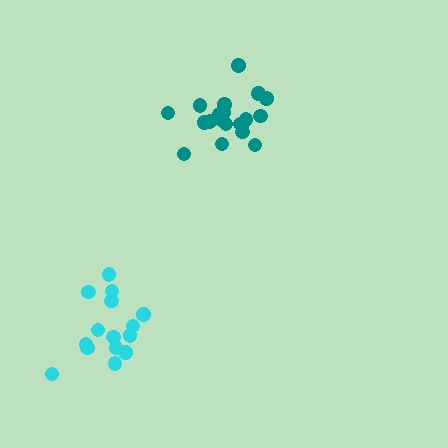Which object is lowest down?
The cyan cluster is bottommost.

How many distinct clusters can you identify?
There are 2 distinct clusters.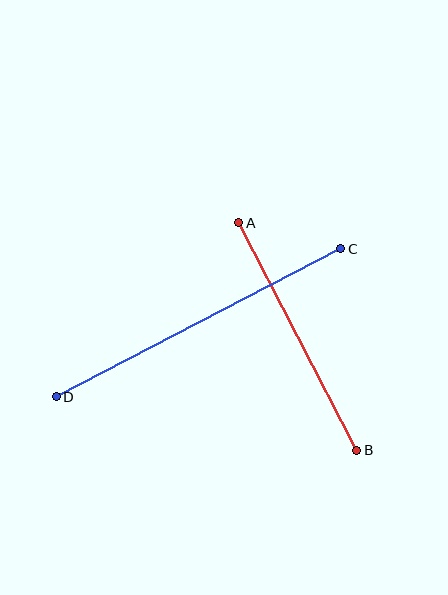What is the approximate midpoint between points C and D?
The midpoint is at approximately (199, 323) pixels.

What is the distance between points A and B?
The distance is approximately 256 pixels.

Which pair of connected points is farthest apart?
Points C and D are farthest apart.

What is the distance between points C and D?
The distance is approximately 321 pixels.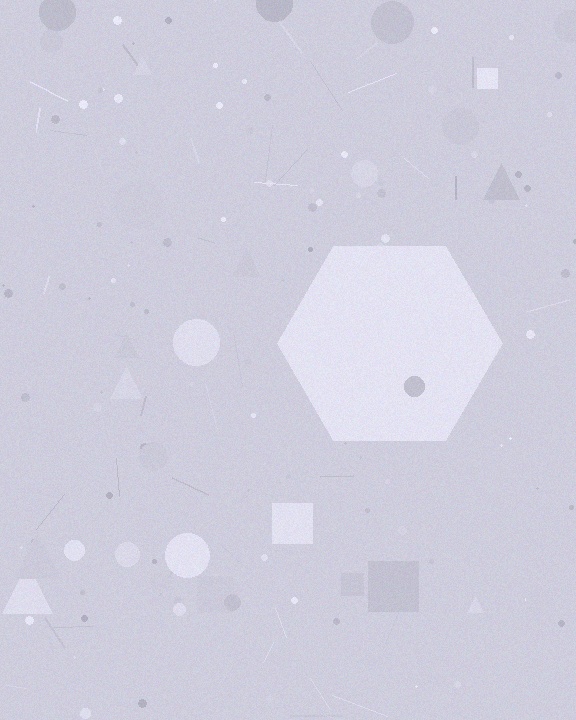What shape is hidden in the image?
A hexagon is hidden in the image.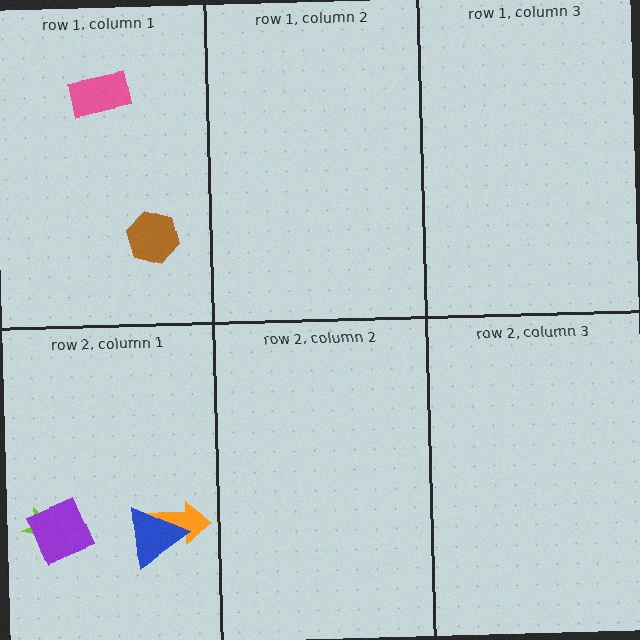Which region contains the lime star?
The row 2, column 1 region.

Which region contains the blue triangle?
The row 2, column 1 region.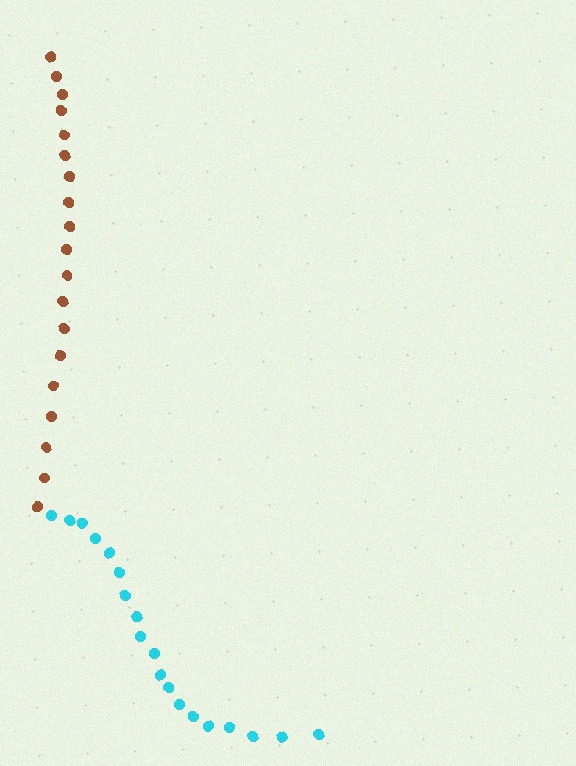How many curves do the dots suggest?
There are 2 distinct paths.